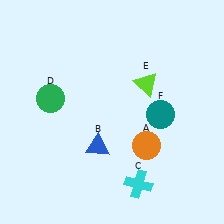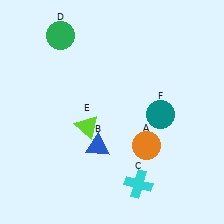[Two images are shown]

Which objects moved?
The objects that moved are: the green circle (D), the lime triangle (E).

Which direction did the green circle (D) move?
The green circle (D) moved up.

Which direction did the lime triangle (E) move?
The lime triangle (E) moved left.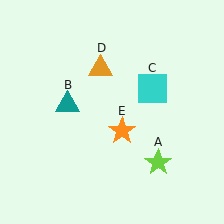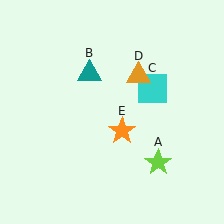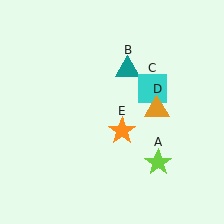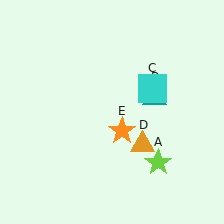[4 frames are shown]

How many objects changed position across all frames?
2 objects changed position: teal triangle (object B), orange triangle (object D).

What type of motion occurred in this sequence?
The teal triangle (object B), orange triangle (object D) rotated clockwise around the center of the scene.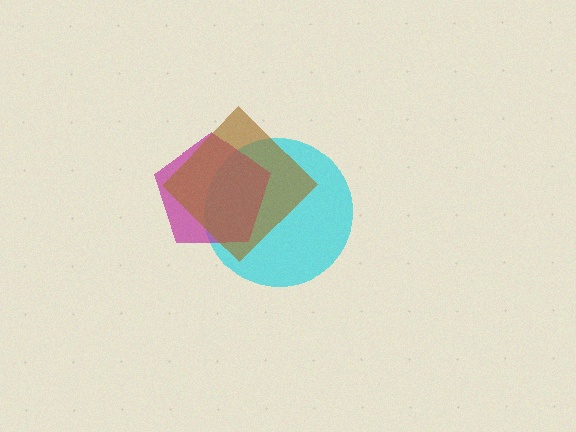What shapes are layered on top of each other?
The layered shapes are: a cyan circle, a magenta pentagon, a brown diamond.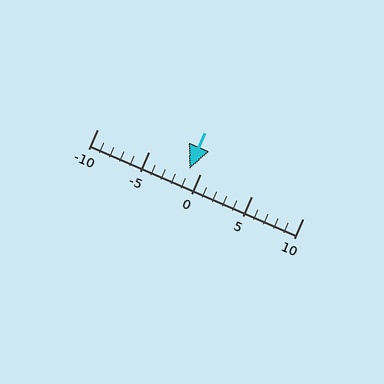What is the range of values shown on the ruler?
The ruler shows values from -10 to 10.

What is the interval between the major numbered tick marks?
The major tick marks are spaced 5 units apart.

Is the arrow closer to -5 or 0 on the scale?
The arrow is closer to 0.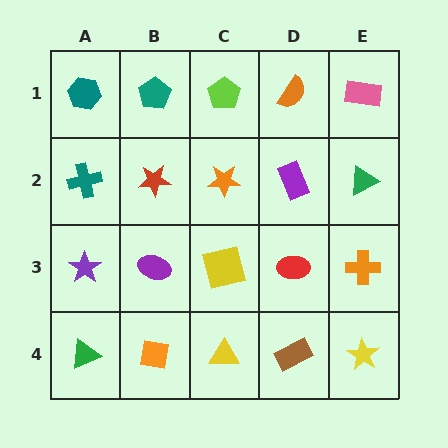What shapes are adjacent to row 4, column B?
A purple ellipse (row 3, column B), a green triangle (row 4, column A), a yellow triangle (row 4, column C).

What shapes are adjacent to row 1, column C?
An orange star (row 2, column C), a teal pentagon (row 1, column B), an orange semicircle (row 1, column D).